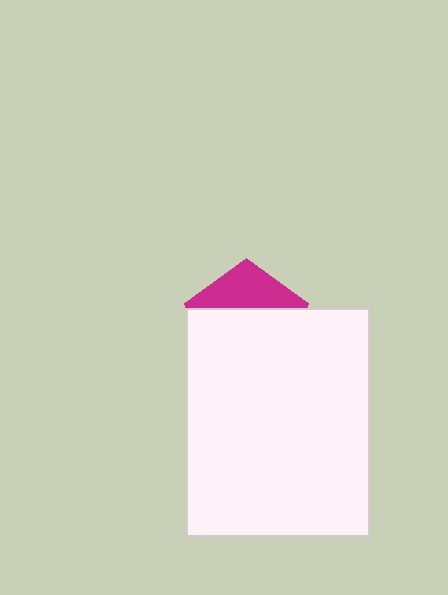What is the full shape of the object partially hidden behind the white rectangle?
The partially hidden object is a magenta pentagon.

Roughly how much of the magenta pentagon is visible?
A small part of it is visible (roughly 33%).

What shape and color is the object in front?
The object in front is a white rectangle.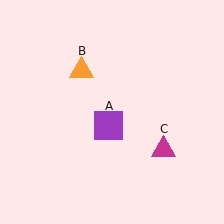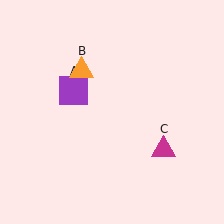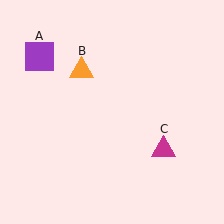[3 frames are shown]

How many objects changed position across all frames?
1 object changed position: purple square (object A).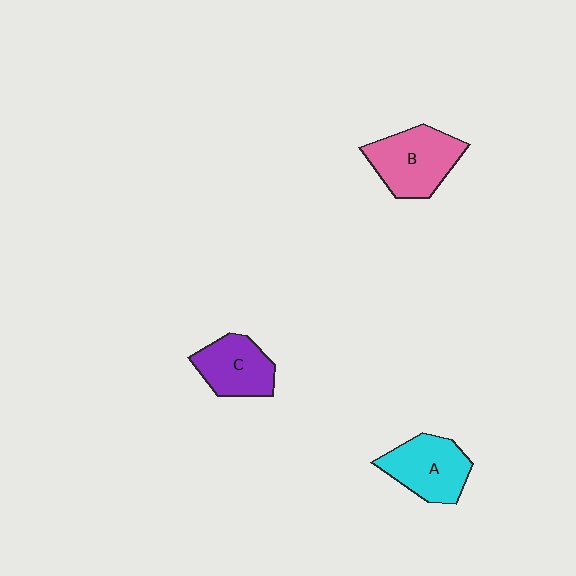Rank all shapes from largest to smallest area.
From largest to smallest: B (pink), A (cyan), C (purple).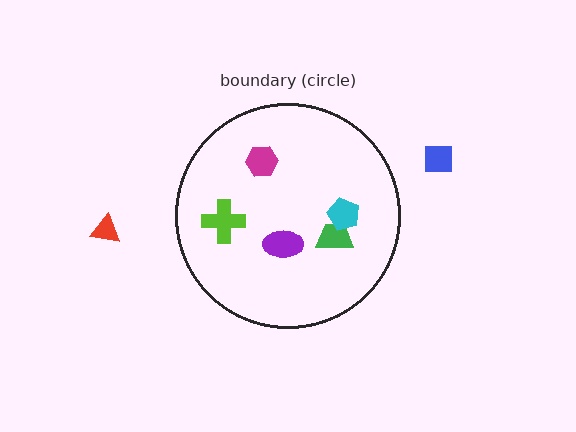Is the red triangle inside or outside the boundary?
Outside.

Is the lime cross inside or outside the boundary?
Inside.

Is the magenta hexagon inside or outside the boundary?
Inside.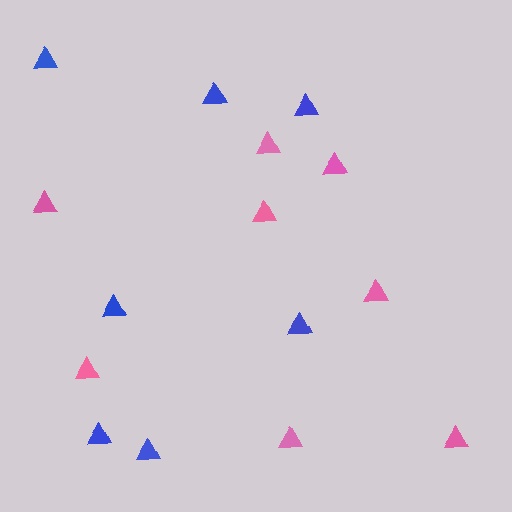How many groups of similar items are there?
There are 2 groups: one group of blue triangles (7) and one group of pink triangles (8).